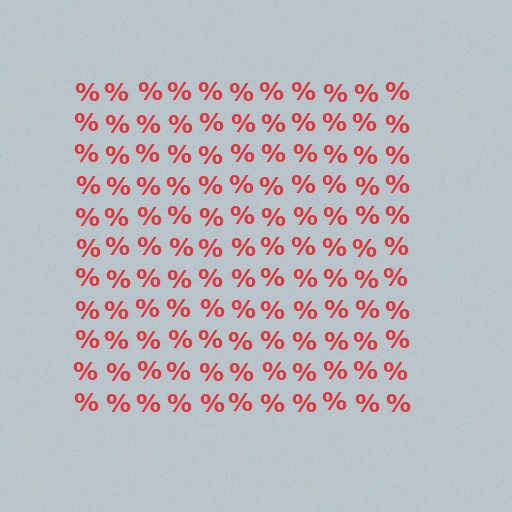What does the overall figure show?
The overall figure shows a square.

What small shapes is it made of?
It is made of small percent signs.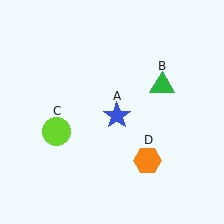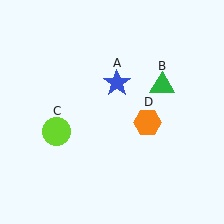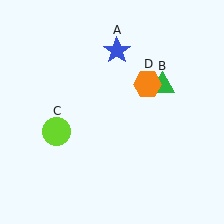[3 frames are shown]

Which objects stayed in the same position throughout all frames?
Green triangle (object B) and lime circle (object C) remained stationary.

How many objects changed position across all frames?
2 objects changed position: blue star (object A), orange hexagon (object D).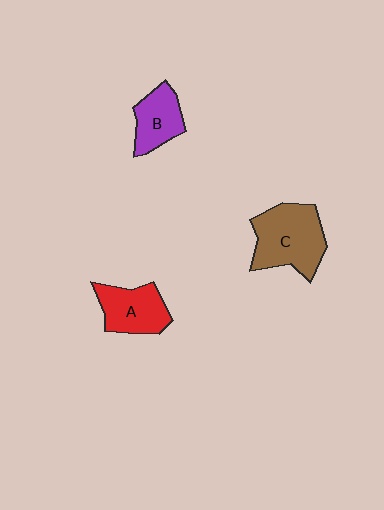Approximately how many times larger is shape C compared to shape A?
Approximately 1.4 times.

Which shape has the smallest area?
Shape B (purple).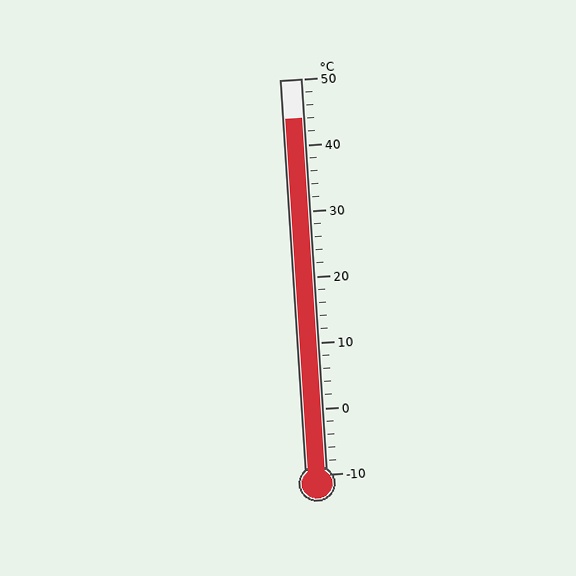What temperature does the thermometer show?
The thermometer shows approximately 44°C.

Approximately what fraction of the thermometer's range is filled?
The thermometer is filled to approximately 90% of its range.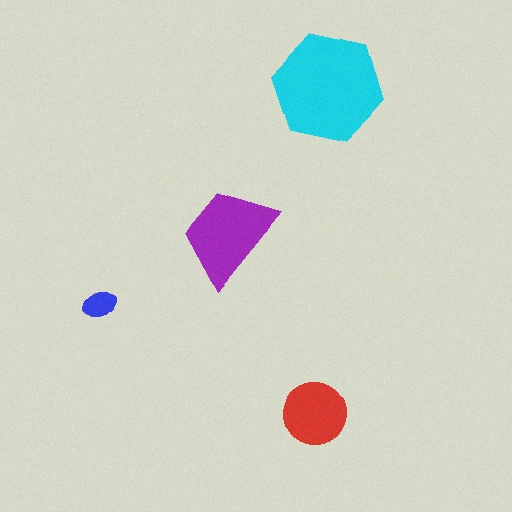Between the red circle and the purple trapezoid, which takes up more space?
The purple trapezoid.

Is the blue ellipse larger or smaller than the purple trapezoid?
Smaller.